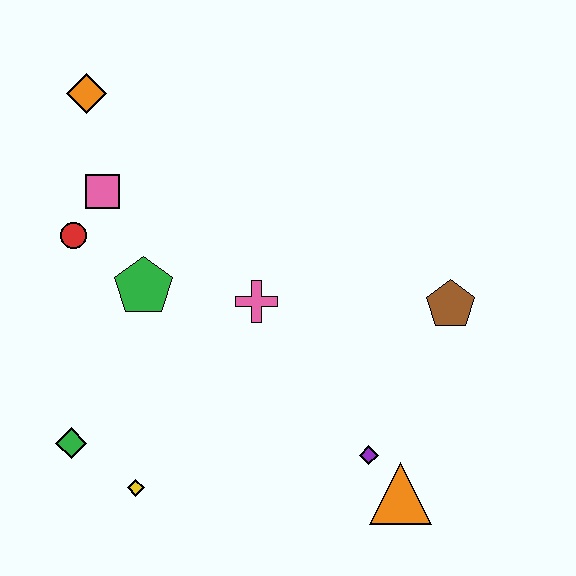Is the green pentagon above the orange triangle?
Yes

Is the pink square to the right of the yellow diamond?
No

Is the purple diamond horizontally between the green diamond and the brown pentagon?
Yes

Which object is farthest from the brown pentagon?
The orange diamond is farthest from the brown pentagon.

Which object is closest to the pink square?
The red circle is closest to the pink square.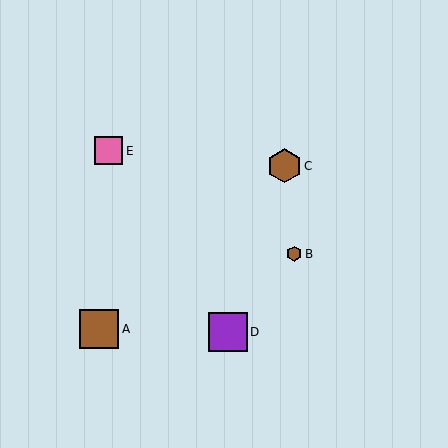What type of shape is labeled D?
Shape D is a purple square.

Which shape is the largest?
The brown square (labeled A) is the largest.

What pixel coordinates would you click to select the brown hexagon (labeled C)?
Click at (284, 166) to select the brown hexagon C.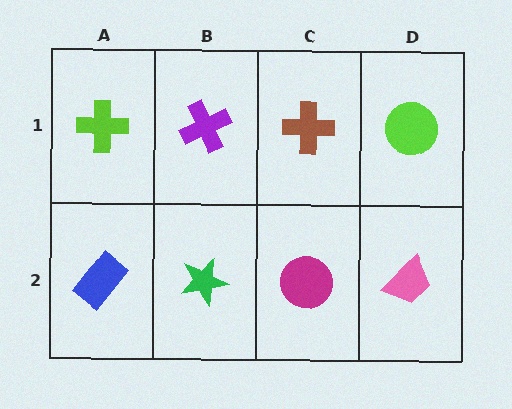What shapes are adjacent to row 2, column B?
A purple cross (row 1, column B), a blue rectangle (row 2, column A), a magenta circle (row 2, column C).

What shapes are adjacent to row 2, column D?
A lime circle (row 1, column D), a magenta circle (row 2, column C).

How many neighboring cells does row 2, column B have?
3.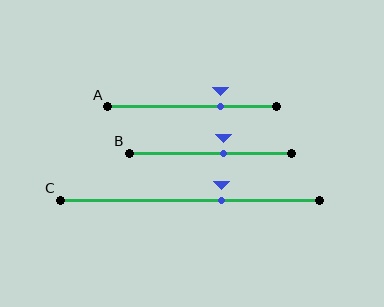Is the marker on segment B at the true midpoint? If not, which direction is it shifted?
No, the marker on segment B is shifted to the right by about 8% of the segment length.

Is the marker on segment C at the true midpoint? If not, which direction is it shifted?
No, the marker on segment C is shifted to the right by about 12% of the segment length.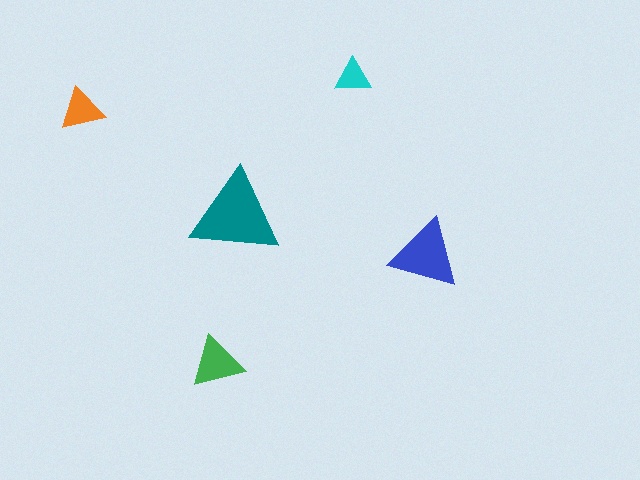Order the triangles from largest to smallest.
the teal one, the blue one, the green one, the orange one, the cyan one.